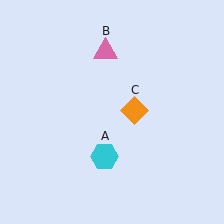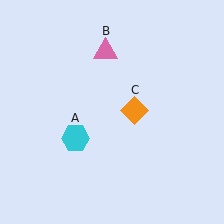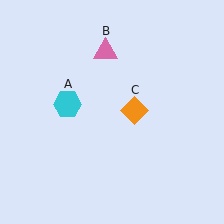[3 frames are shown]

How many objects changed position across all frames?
1 object changed position: cyan hexagon (object A).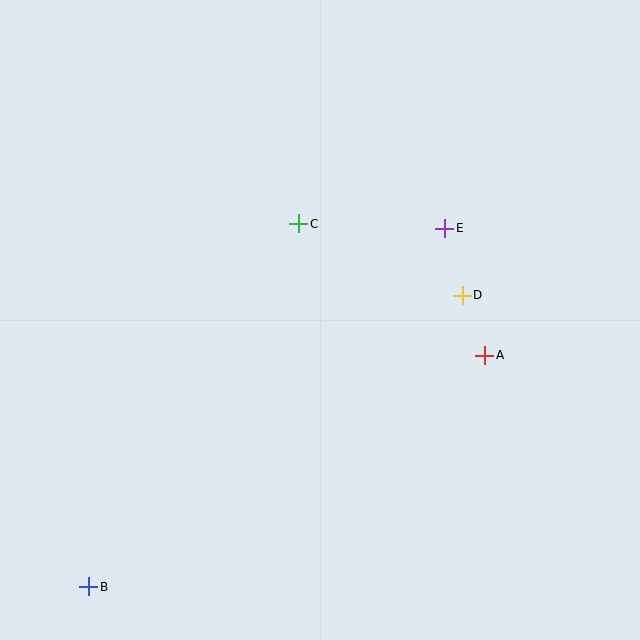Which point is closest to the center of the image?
Point C at (299, 224) is closest to the center.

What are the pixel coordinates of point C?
Point C is at (299, 224).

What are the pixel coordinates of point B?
Point B is at (89, 587).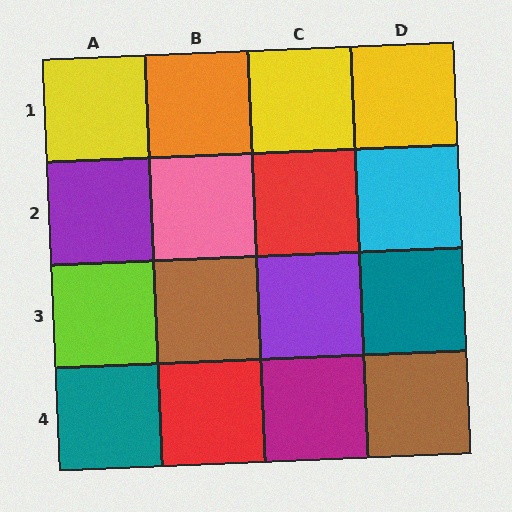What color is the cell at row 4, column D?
Brown.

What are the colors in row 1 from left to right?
Yellow, orange, yellow, yellow.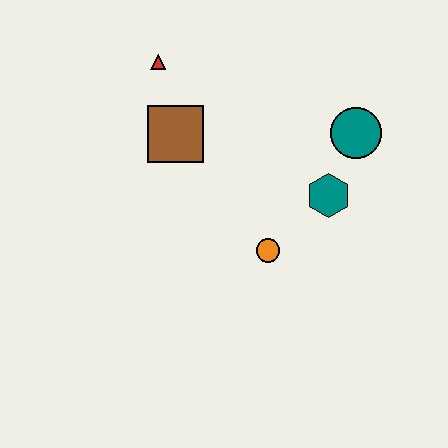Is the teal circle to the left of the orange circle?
No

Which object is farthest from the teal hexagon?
The red triangle is farthest from the teal hexagon.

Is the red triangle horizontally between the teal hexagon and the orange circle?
No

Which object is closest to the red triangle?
The brown square is closest to the red triangle.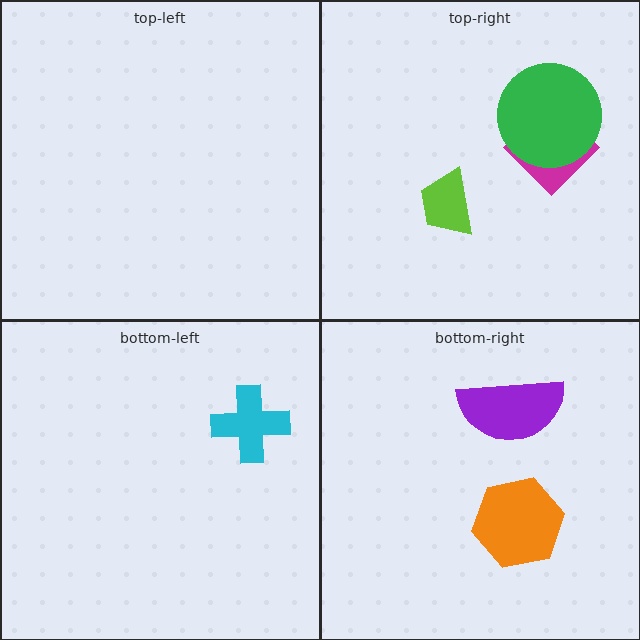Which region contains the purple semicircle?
The bottom-right region.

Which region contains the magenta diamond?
The top-right region.